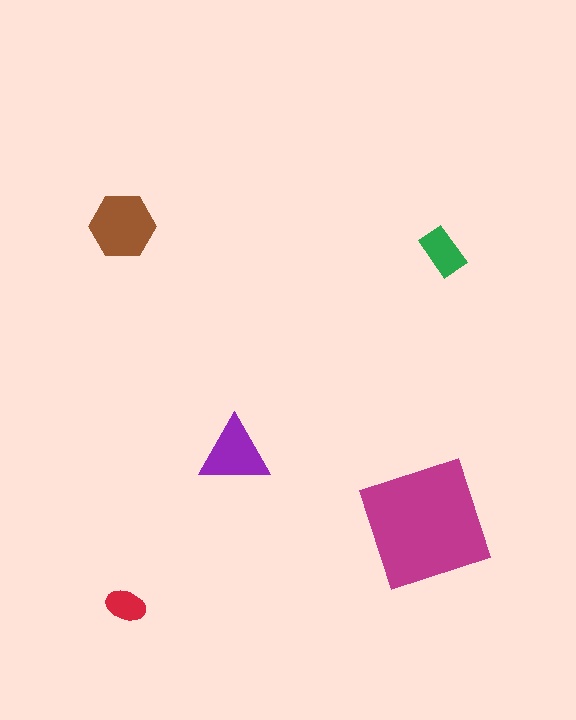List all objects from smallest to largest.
The red ellipse, the green rectangle, the purple triangle, the brown hexagon, the magenta square.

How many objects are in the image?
There are 5 objects in the image.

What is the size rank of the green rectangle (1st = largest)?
4th.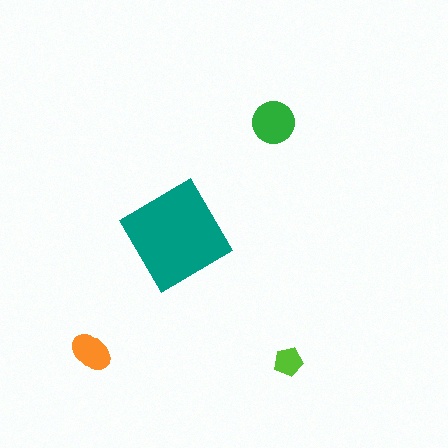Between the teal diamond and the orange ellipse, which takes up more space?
The teal diamond.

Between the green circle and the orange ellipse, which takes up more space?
The green circle.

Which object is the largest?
The teal diamond.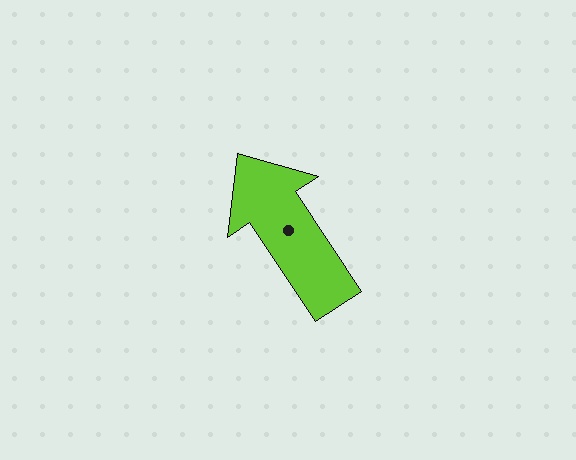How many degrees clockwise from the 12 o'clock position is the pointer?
Approximately 327 degrees.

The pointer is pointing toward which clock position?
Roughly 11 o'clock.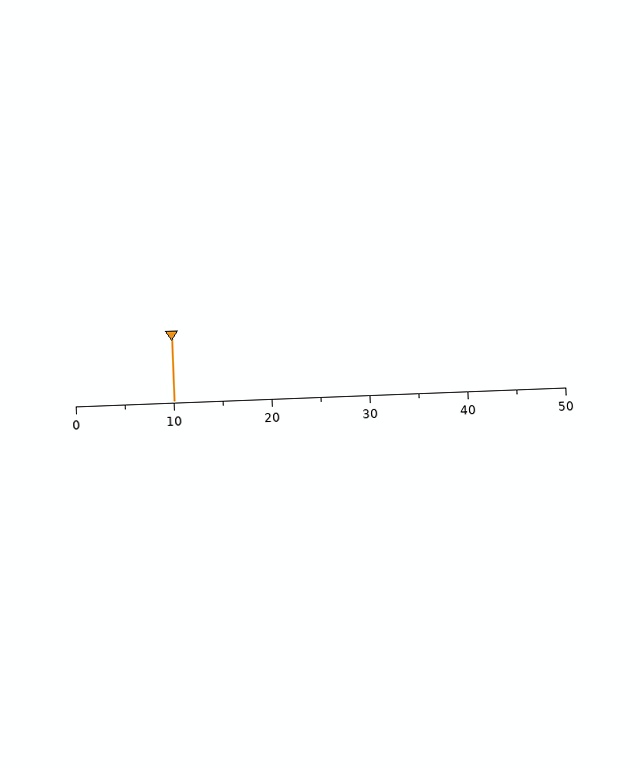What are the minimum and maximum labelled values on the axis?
The axis runs from 0 to 50.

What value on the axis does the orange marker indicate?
The marker indicates approximately 10.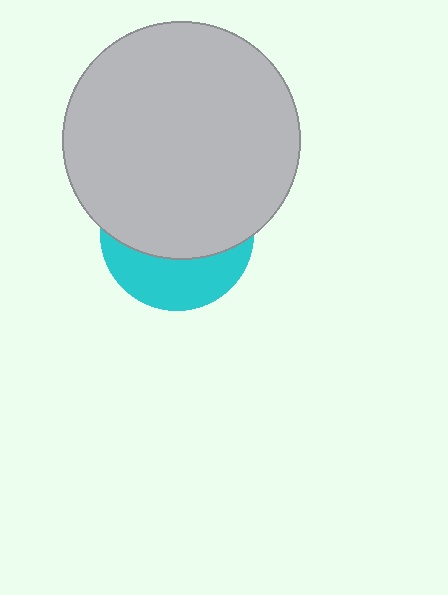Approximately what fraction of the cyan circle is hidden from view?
Roughly 64% of the cyan circle is hidden behind the light gray circle.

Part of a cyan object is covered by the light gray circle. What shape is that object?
It is a circle.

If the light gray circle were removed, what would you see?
You would see the complete cyan circle.